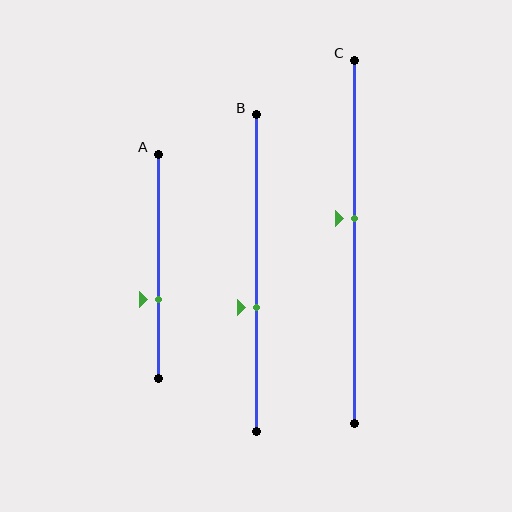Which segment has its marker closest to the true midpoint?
Segment C has its marker closest to the true midpoint.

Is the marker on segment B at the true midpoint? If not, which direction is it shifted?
No, the marker on segment B is shifted downward by about 11% of the segment length.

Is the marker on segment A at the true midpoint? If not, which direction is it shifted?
No, the marker on segment A is shifted downward by about 15% of the segment length.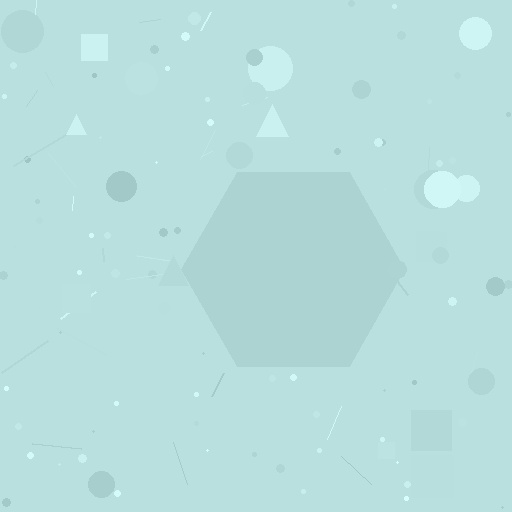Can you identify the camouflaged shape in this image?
The camouflaged shape is a hexagon.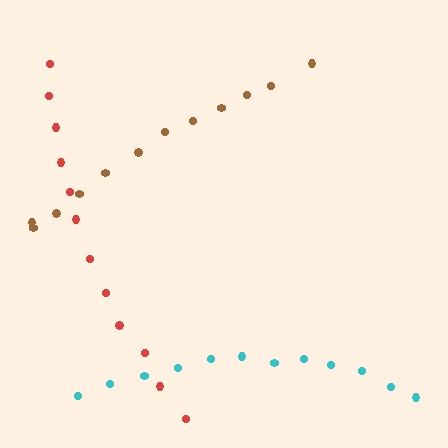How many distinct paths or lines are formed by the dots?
There are 3 distinct paths.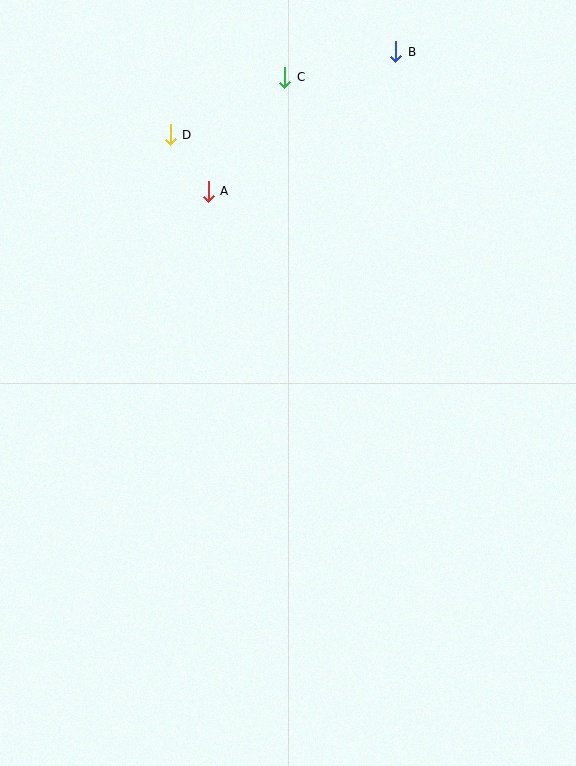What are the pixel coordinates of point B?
Point B is at (396, 52).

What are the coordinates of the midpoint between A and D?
The midpoint between A and D is at (189, 163).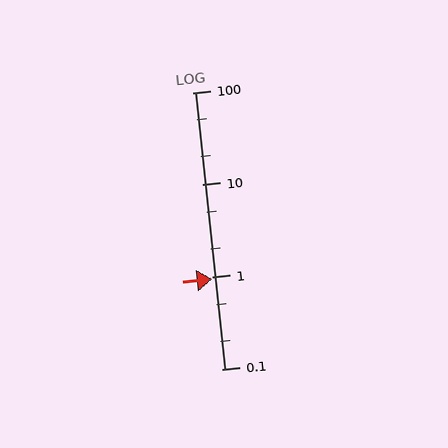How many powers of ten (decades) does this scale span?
The scale spans 3 decades, from 0.1 to 100.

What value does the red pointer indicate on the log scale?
The pointer indicates approximately 0.95.